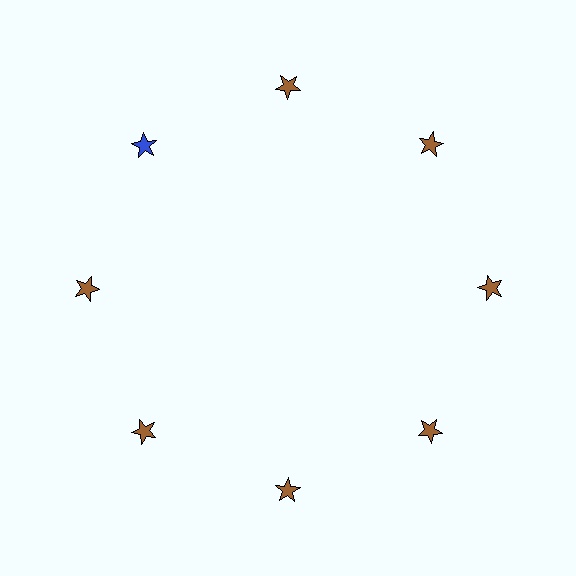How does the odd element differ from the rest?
It has a different color: blue instead of brown.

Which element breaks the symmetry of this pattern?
The blue star at roughly the 10 o'clock position breaks the symmetry. All other shapes are brown stars.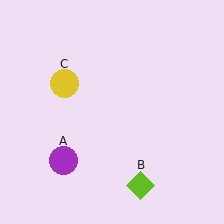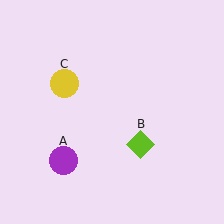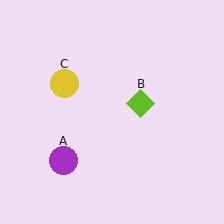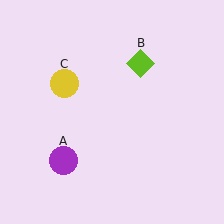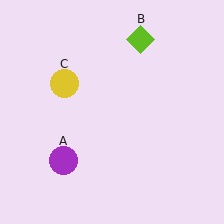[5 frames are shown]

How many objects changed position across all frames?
1 object changed position: lime diamond (object B).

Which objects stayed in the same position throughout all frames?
Purple circle (object A) and yellow circle (object C) remained stationary.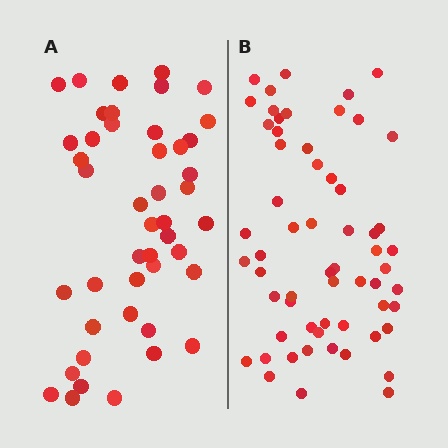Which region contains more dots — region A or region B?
Region B (the right region) has more dots.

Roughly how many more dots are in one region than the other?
Region B has approximately 15 more dots than region A.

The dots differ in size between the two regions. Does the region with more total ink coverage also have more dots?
No. Region A has more total ink coverage because its dots are larger, but region B actually contains more individual dots. Total area can be misleading — the number of items is what matters here.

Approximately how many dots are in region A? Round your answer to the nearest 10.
About 40 dots. (The exact count is 45, which rounds to 40.)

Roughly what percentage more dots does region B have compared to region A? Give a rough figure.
About 35% more.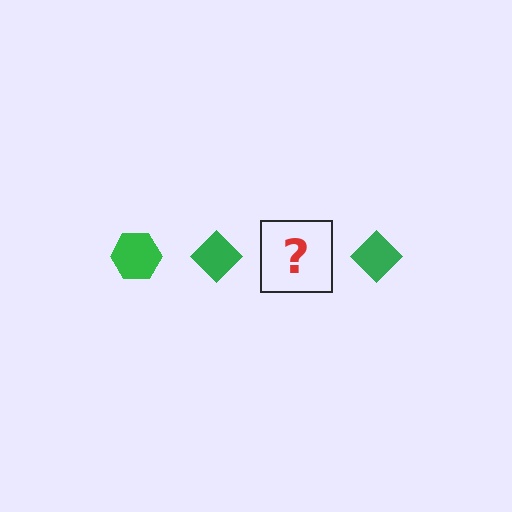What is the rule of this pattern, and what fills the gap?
The rule is that the pattern cycles through hexagon, diamond shapes in green. The gap should be filled with a green hexagon.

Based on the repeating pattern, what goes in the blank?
The blank should be a green hexagon.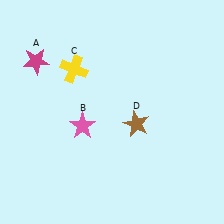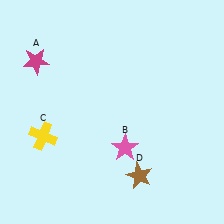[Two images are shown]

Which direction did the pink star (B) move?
The pink star (B) moved right.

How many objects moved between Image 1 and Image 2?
3 objects moved between the two images.